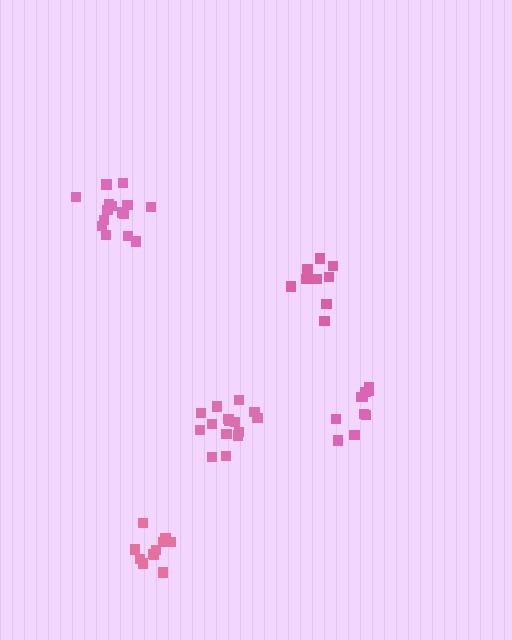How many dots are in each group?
Group 1: 15 dots, Group 2: 12 dots, Group 3: 15 dots, Group 4: 10 dots, Group 5: 9 dots (61 total).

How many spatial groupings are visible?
There are 5 spatial groupings.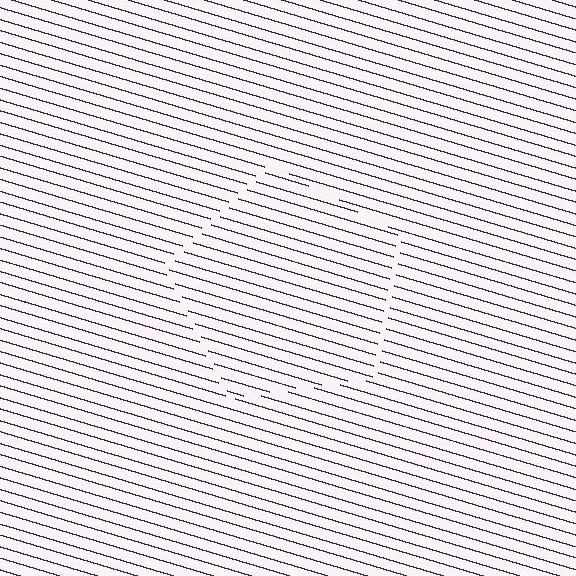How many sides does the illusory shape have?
5 sides — the line-ends trace a pentagon.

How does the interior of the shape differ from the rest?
The interior of the shape contains the same grating, shifted by half a period — the contour is defined by the phase discontinuity where line-ends from the inner and outer gratings abut.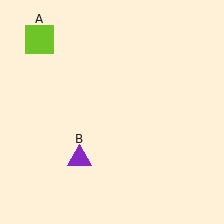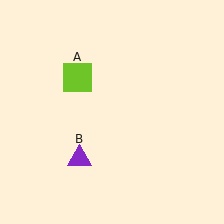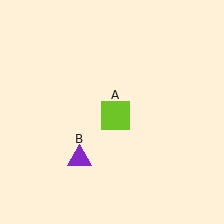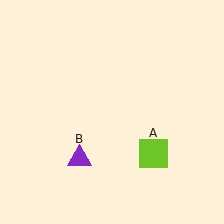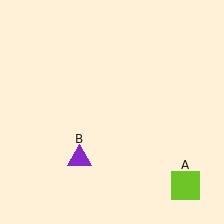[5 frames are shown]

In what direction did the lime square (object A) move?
The lime square (object A) moved down and to the right.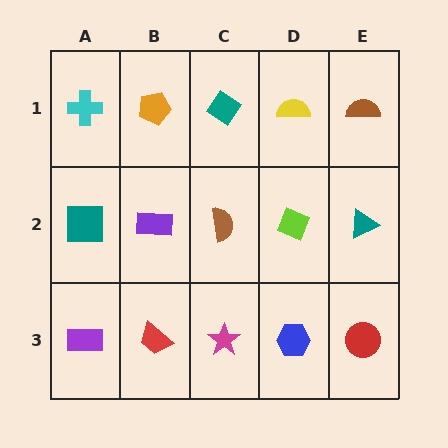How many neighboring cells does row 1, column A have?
2.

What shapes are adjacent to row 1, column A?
A teal square (row 2, column A), an orange pentagon (row 1, column B).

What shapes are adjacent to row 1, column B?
A purple rectangle (row 2, column B), a cyan cross (row 1, column A), a teal diamond (row 1, column C).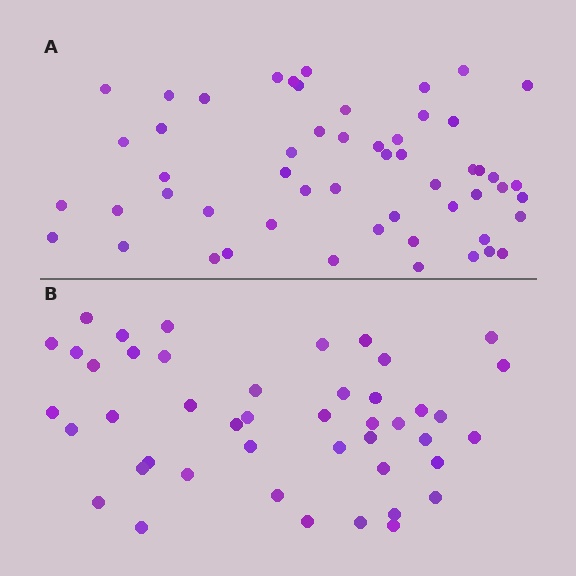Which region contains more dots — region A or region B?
Region A (the top region) has more dots.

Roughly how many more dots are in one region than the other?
Region A has roughly 8 or so more dots than region B.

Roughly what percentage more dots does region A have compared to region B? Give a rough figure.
About 20% more.